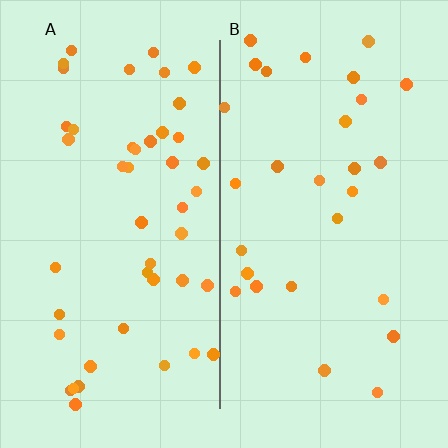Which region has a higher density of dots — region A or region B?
A (the left).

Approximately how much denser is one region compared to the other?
Approximately 1.7× — region A over region B.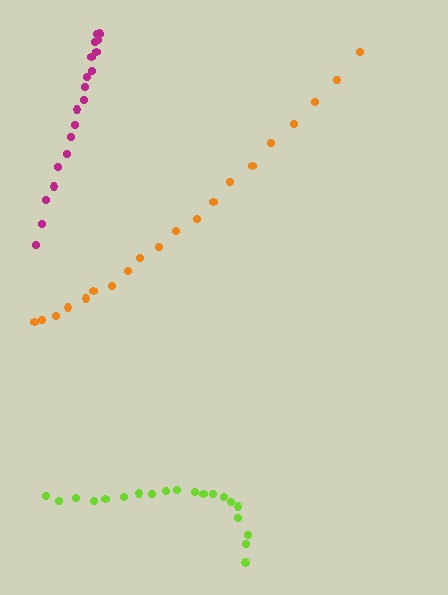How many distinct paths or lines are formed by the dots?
There are 3 distinct paths.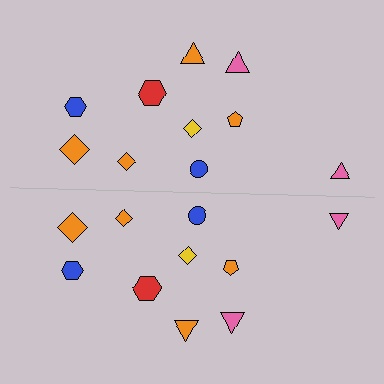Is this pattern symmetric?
Yes, this pattern has bilateral (reflection) symmetry.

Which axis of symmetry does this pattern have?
The pattern has a horizontal axis of symmetry running through the center of the image.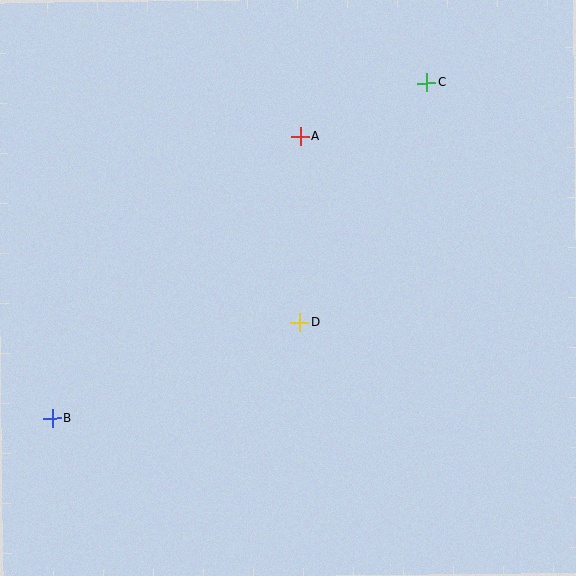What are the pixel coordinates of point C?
Point C is at (427, 83).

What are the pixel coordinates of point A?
Point A is at (300, 136).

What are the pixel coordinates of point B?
Point B is at (53, 419).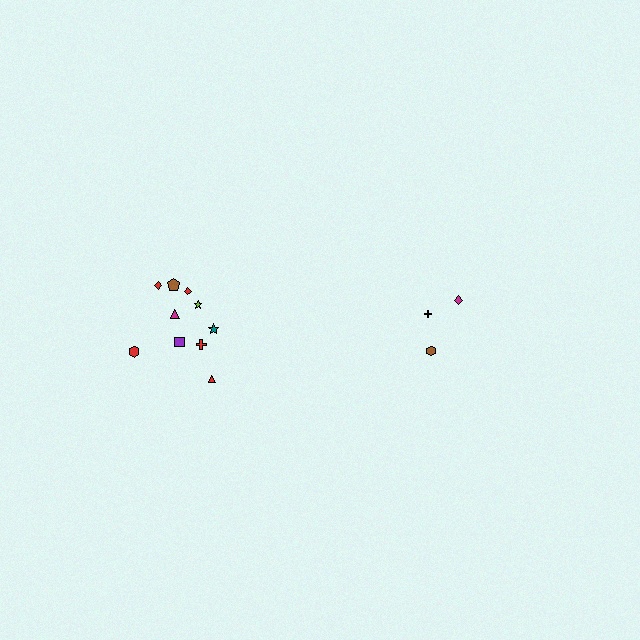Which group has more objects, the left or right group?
The left group.